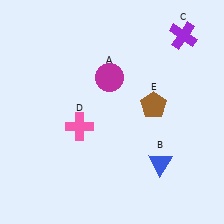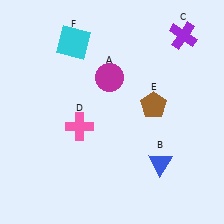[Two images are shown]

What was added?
A cyan square (F) was added in Image 2.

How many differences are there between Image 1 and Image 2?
There is 1 difference between the two images.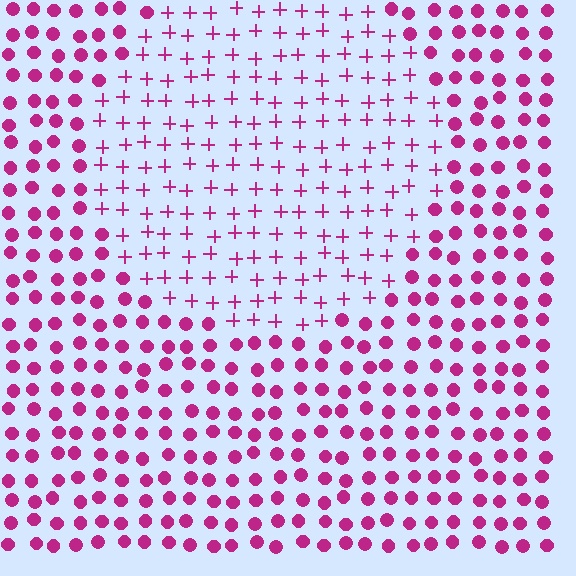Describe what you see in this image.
The image is filled with small magenta elements arranged in a uniform grid. A circle-shaped region contains plus signs, while the surrounding area contains circles. The boundary is defined purely by the change in element shape.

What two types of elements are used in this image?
The image uses plus signs inside the circle region and circles outside it.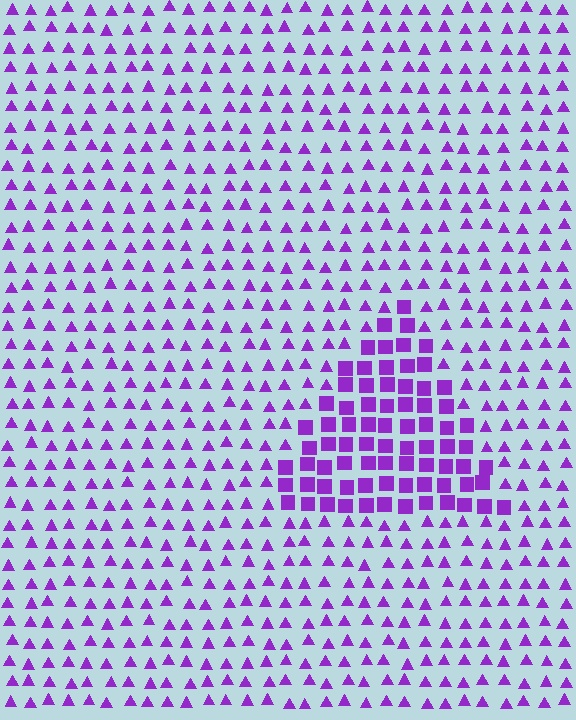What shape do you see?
I see a triangle.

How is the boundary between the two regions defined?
The boundary is defined by a change in element shape: squares inside vs. triangles outside. All elements share the same color and spacing.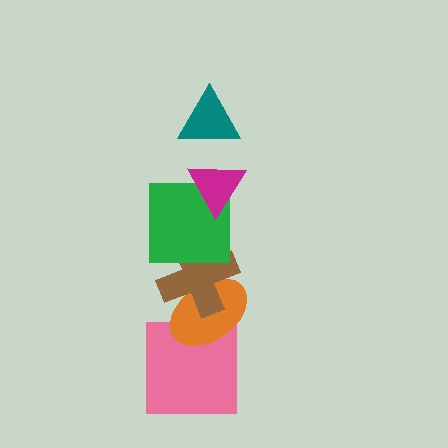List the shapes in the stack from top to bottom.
From top to bottom: the teal triangle, the magenta triangle, the green square, the brown cross, the orange ellipse, the pink square.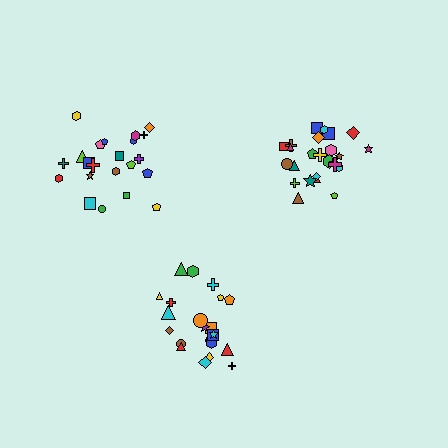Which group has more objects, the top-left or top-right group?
The top-right group.